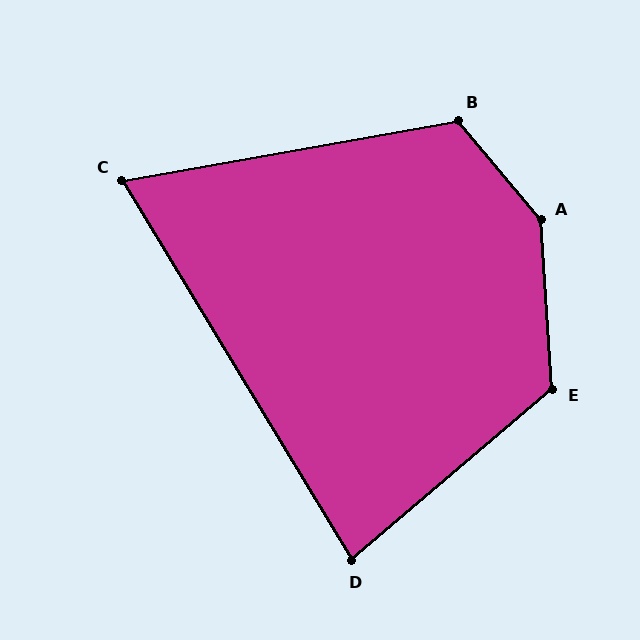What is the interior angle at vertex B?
Approximately 120 degrees (obtuse).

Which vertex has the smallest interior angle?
C, at approximately 69 degrees.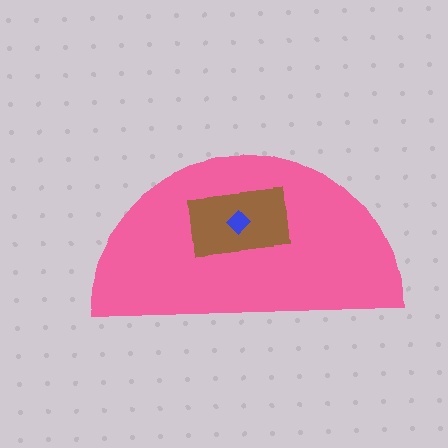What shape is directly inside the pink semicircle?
The brown rectangle.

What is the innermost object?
The blue diamond.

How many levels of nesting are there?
3.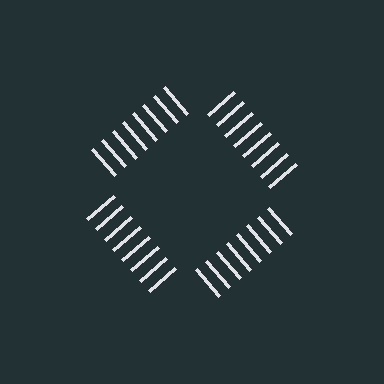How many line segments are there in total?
32 — 8 along each of the 4 edges.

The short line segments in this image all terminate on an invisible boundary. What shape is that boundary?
An illusory square — the line segments terminate on its edges but no continuous stroke is drawn.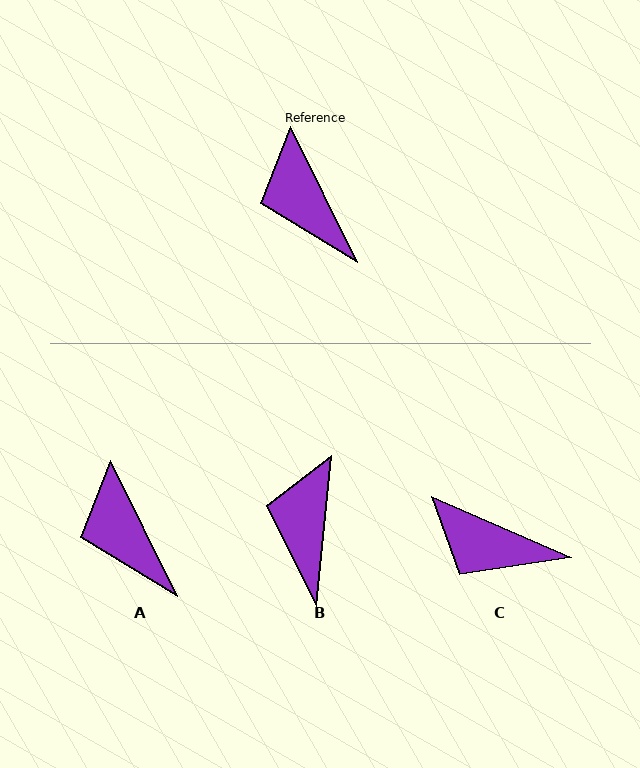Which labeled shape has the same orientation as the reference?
A.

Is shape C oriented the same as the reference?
No, it is off by about 40 degrees.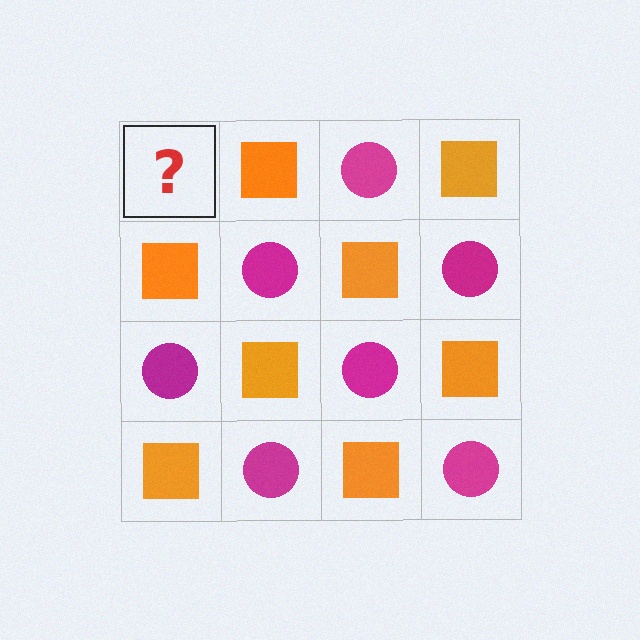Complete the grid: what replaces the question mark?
The question mark should be replaced with a magenta circle.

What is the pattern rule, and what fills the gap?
The rule is that it alternates magenta circle and orange square in a checkerboard pattern. The gap should be filled with a magenta circle.